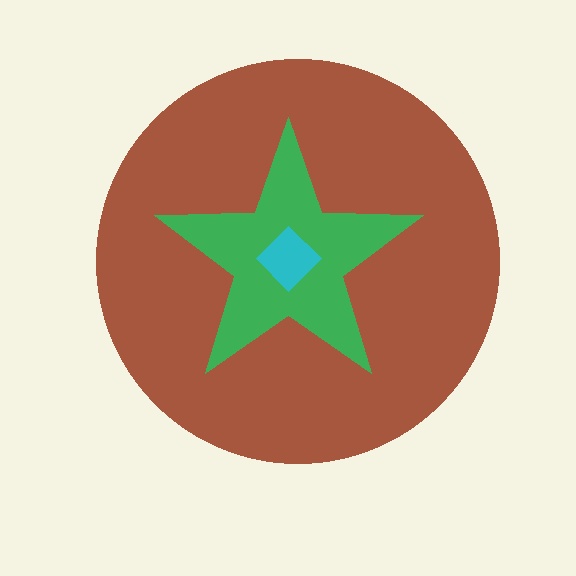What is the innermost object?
The cyan diamond.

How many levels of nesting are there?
3.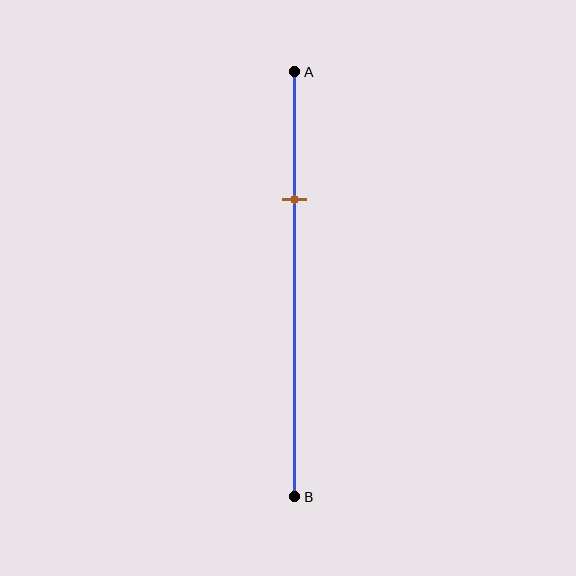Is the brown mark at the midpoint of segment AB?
No, the mark is at about 30% from A, not at the 50% midpoint.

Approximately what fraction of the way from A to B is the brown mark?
The brown mark is approximately 30% of the way from A to B.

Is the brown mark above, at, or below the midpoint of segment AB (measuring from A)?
The brown mark is above the midpoint of segment AB.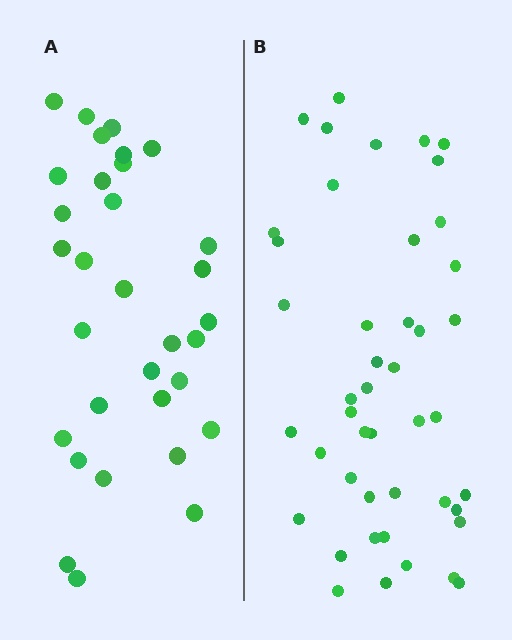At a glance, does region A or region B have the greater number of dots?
Region B (the right region) has more dots.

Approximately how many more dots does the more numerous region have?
Region B has approximately 15 more dots than region A.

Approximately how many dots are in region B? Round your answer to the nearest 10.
About 40 dots. (The exact count is 45, which rounds to 40.)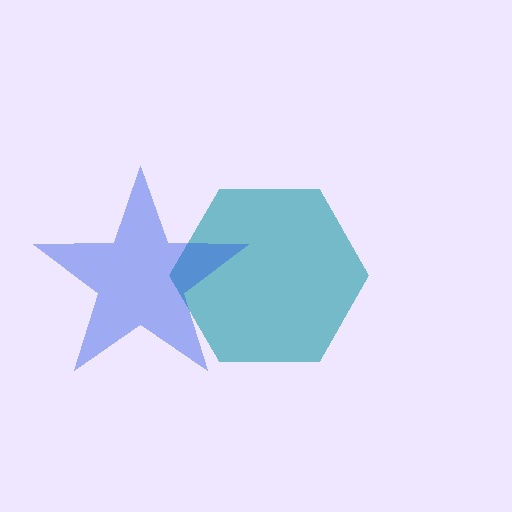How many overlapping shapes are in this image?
There are 2 overlapping shapes in the image.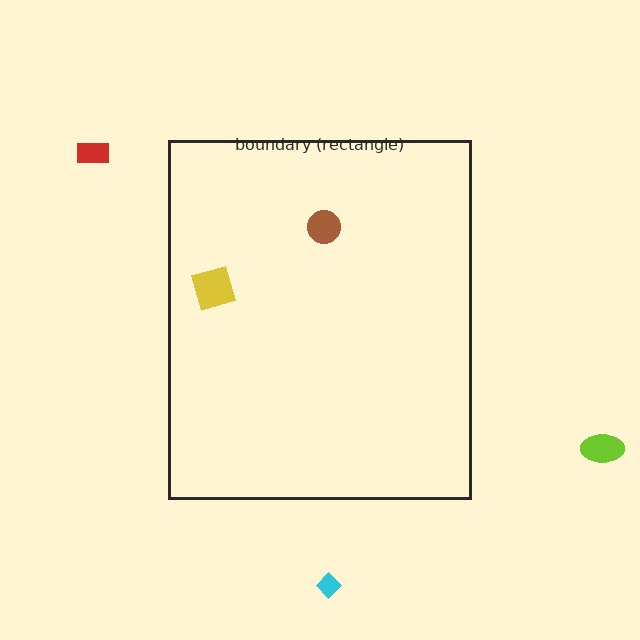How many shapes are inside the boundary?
2 inside, 3 outside.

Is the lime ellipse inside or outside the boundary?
Outside.